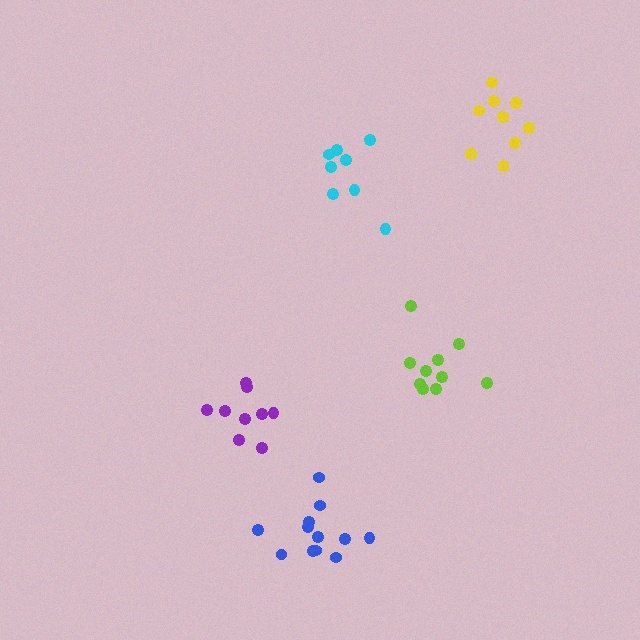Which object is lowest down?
The blue cluster is bottommost.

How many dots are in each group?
Group 1: 8 dots, Group 2: 10 dots, Group 3: 9 dots, Group 4: 9 dots, Group 5: 12 dots (48 total).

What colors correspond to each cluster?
The clusters are colored: cyan, lime, purple, yellow, blue.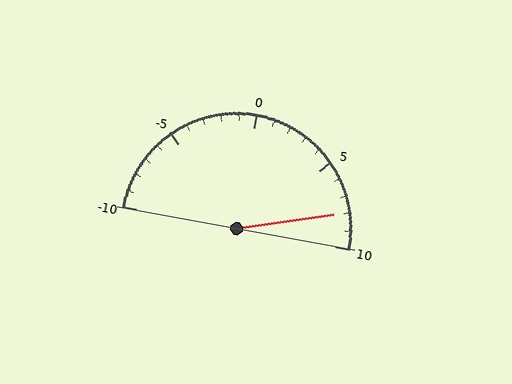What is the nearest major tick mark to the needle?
The nearest major tick mark is 10.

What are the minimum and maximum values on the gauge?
The gauge ranges from -10 to 10.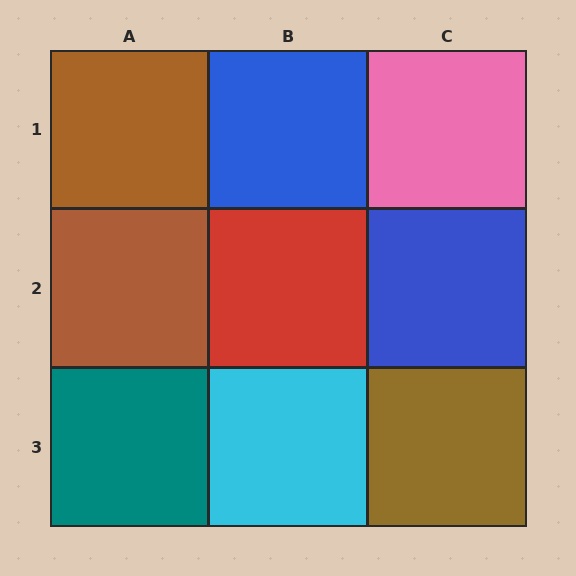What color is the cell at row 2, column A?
Brown.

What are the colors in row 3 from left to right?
Teal, cyan, brown.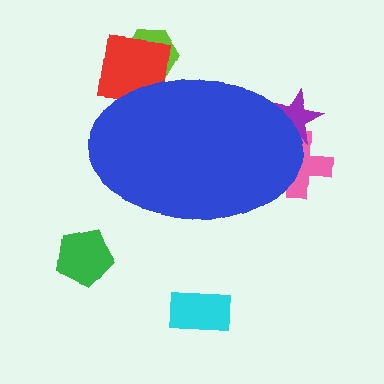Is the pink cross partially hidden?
Yes, the pink cross is partially hidden behind the blue ellipse.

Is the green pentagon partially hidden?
No, the green pentagon is fully visible.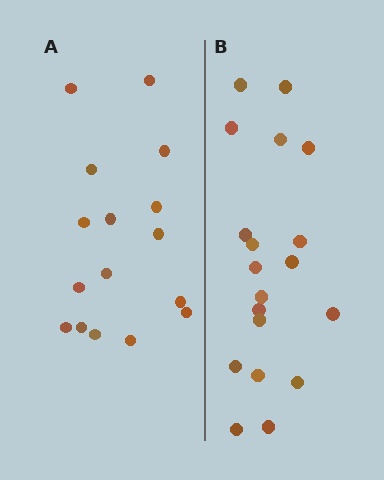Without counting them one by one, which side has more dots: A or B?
Region B (the right region) has more dots.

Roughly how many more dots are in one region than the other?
Region B has just a few more — roughly 2 or 3 more dots than region A.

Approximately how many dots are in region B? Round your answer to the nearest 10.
About 20 dots. (The exact count is 19, which rounds to 20.)